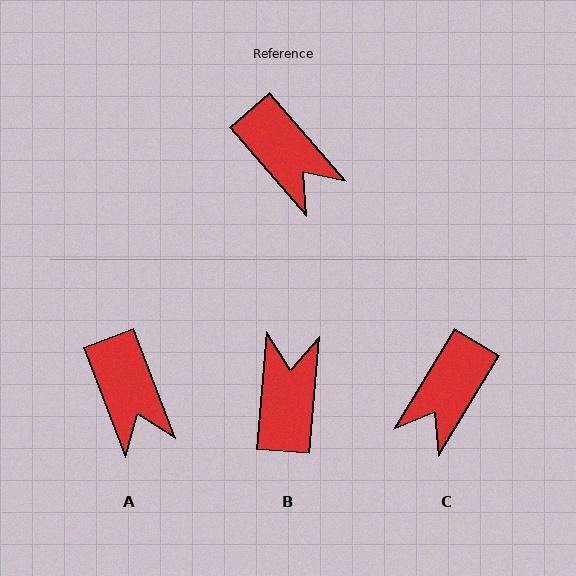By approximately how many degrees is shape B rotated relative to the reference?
Approximately 134 degrees counter-clockwise.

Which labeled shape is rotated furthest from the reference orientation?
B, about 134 degrees away.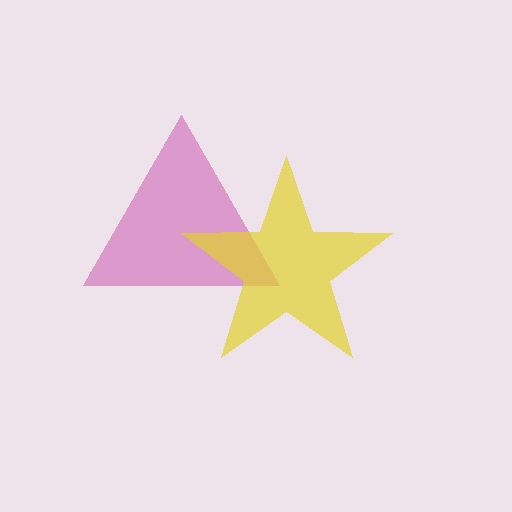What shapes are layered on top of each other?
The layered shapes are: a magenta triangle, a yellow star.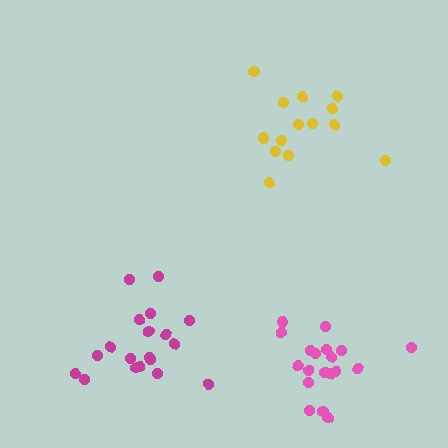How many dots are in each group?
Group 1: 14 dots, Group 2: 19 dots, Group 3: 19 dots (52 total).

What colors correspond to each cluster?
The clusters are colored: yellow, magenta, pink.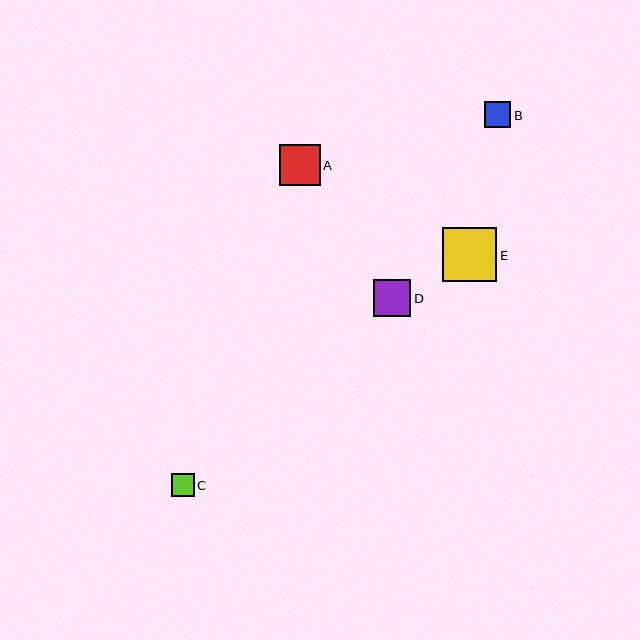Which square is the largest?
Square E is the largest with a size of approximately 55 pixels.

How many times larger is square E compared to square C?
Square E is approximately 2.4 times the size of square C.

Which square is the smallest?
Square C is the smallest with a size of approximately 22 pixels.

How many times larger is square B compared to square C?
Square B is approximately 1.2 times the size of square C.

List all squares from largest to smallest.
From largest to smallest: E, A, D, B, C.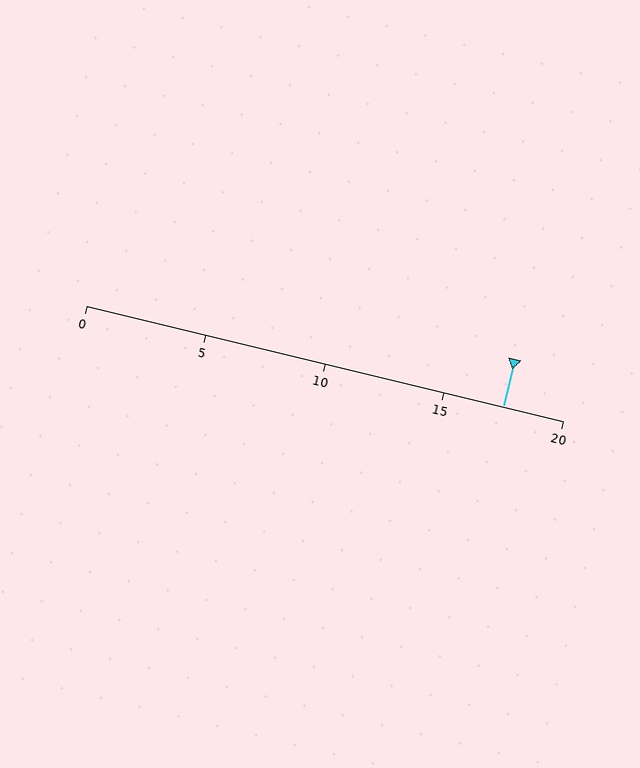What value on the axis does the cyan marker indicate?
The marker indicates approximately 17.5.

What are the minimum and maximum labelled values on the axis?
The axis runs from 0 to 20.